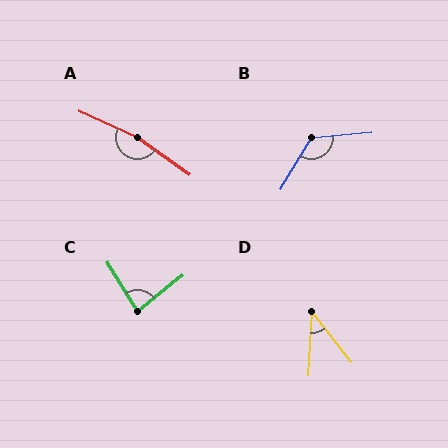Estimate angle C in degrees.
Approximately 83 degrees.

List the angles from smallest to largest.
D (41°), C (83°), B (125°), A (169°).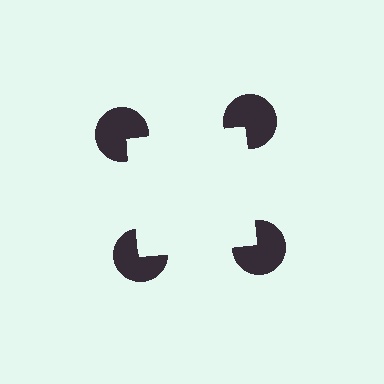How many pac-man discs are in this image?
There are 4 — one at each vertex of the illusory square.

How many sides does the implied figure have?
4 sides.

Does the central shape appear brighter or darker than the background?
It typically appears slightly brighter than the background, even though no actual brightness change is drawn.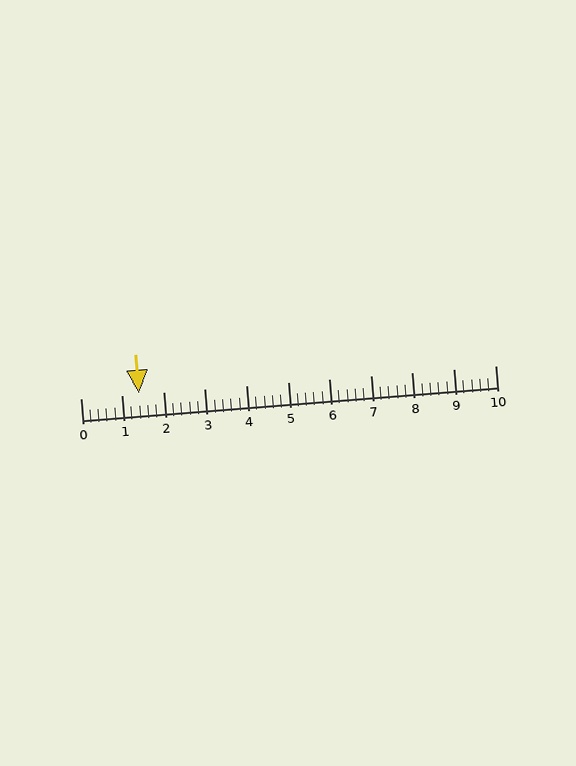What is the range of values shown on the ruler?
The ruler shows values from 0 to 10.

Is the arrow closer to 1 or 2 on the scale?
The arrow is closer to 1.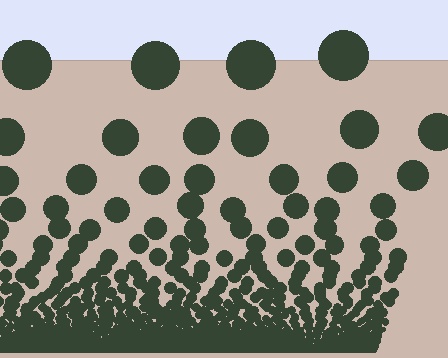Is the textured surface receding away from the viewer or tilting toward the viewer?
The surface appears to tilt toward the viewer. Texture elements get larger and sparser toward the top.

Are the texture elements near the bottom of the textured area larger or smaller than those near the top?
Smaller. The gradient is inverted — elements near the bottom are smaller and denser.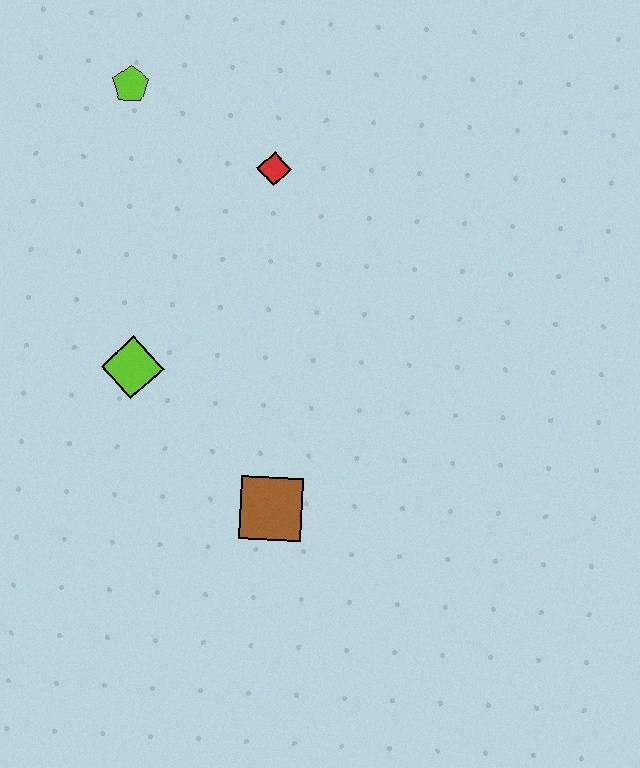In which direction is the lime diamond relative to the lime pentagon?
The lime diamond is below the lime pentagon.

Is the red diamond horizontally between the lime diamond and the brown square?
Yes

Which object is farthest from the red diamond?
The brown square is farthest from the red diamond.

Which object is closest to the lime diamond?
The brown square is closest to the lime diamond.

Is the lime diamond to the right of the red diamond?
No